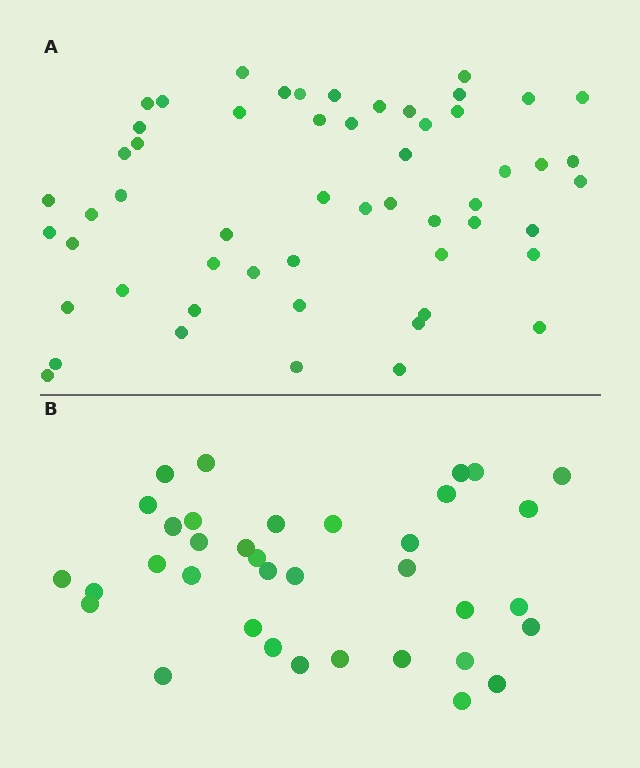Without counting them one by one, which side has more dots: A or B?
Region A (the top region) has more dots.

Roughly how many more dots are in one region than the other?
Region A has approximately 20 more dots than region B.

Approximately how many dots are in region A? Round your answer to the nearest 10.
About 60 dots. (The exact count is 55, which rounds to 60.)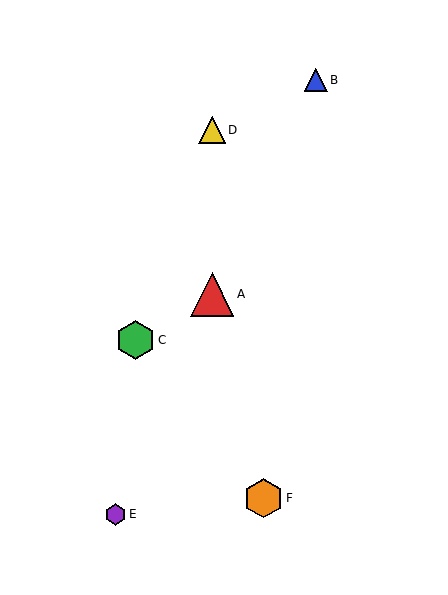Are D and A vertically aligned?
Yes, both are at x≈212.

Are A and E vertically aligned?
No, A is at x≈212 and E is at x≈115.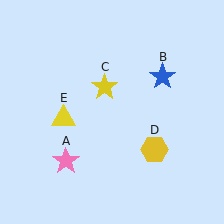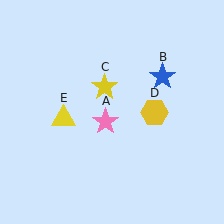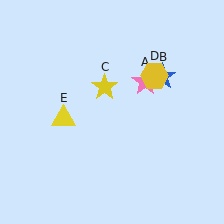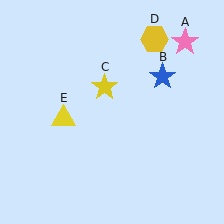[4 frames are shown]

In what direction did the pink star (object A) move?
The pink star (object A) moved up and to the right.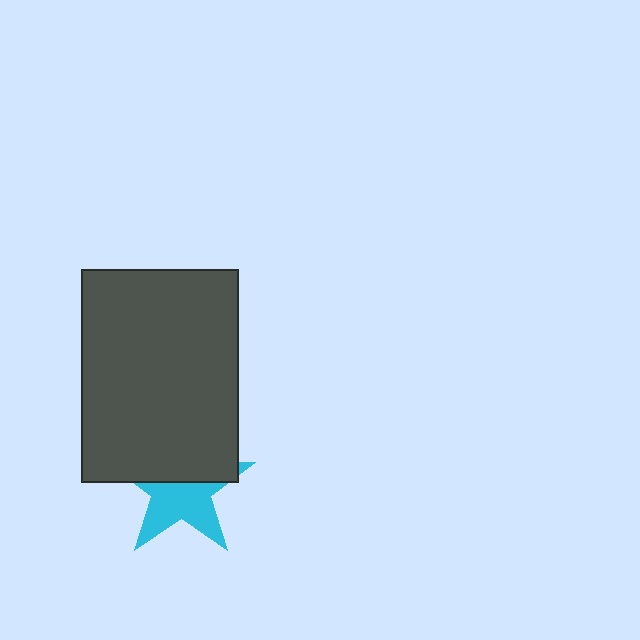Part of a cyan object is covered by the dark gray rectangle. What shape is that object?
It is a star.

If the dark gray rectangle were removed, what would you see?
You would see the complete cyan star.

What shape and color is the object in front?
The object in front is a dark gray rectangle.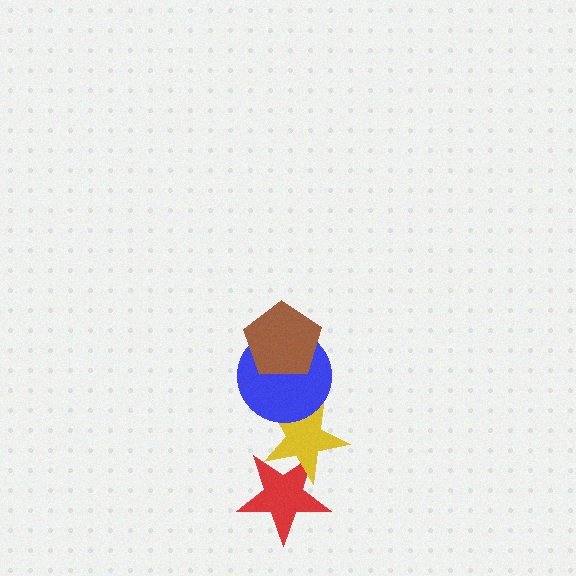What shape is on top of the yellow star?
The blue circle is on top of the yellow star.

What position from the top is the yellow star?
The yellow star is 3rd from the top.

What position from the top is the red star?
The red star is 4th from the top.